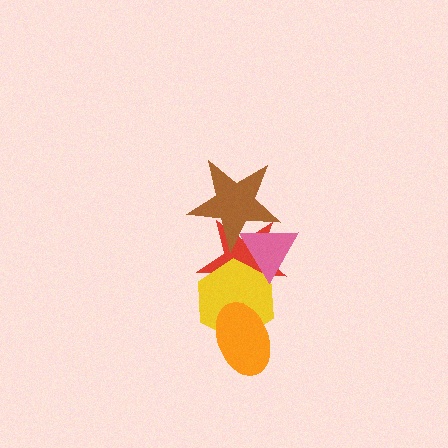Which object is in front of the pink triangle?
The brown star is in front of the pink triangle.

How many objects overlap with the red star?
3 objects overlap with the red star.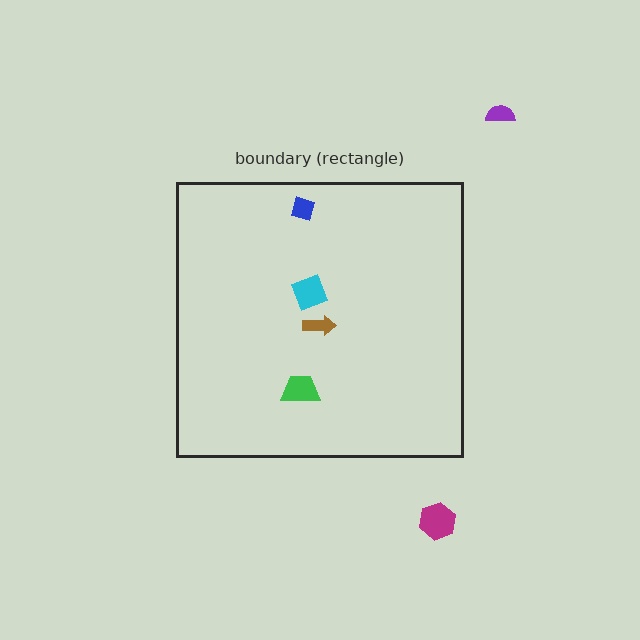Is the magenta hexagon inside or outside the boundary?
Outside.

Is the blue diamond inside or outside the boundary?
Inside.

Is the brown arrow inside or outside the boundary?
Inside.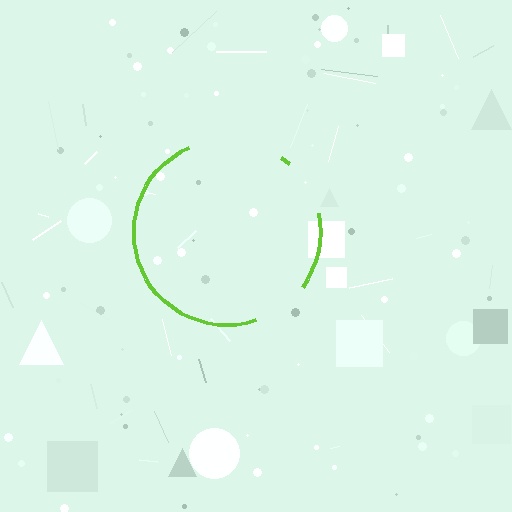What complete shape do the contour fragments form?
The contour fragments form a circle.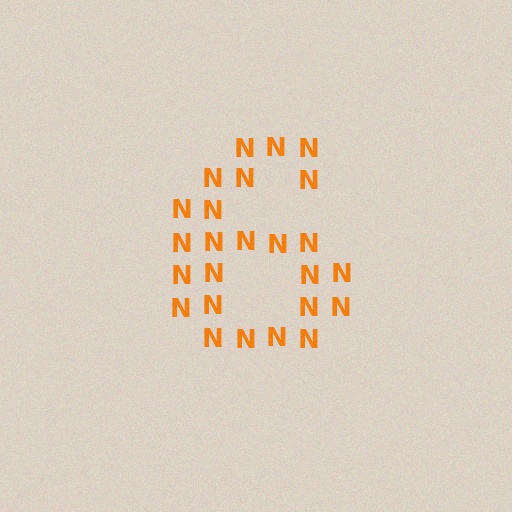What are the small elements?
The small elements are letter N's.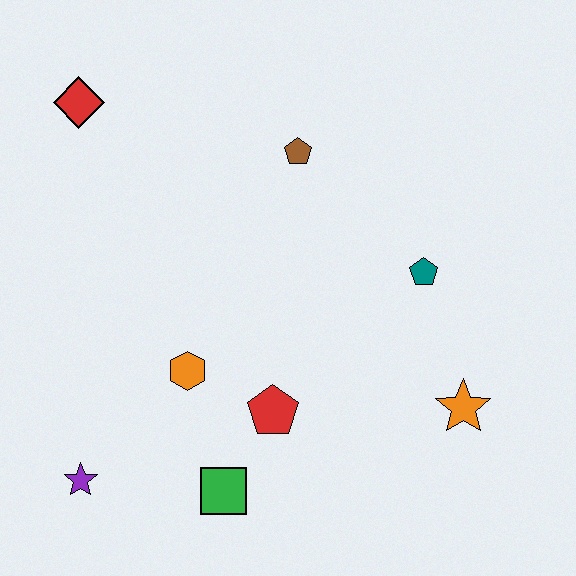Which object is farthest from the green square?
The red diamond is farthest from the green square.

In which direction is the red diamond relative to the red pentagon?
The red diamond is above the red pentagon.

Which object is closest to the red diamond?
The brown pentagon is closest to the red diamond.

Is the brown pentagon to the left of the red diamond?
No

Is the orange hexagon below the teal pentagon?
Yes